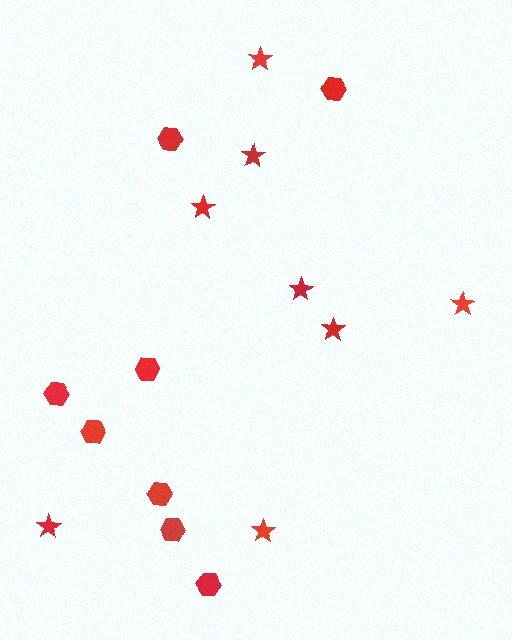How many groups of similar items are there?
There are 2 groups: one group of hexagons (8) and one group of stars (8).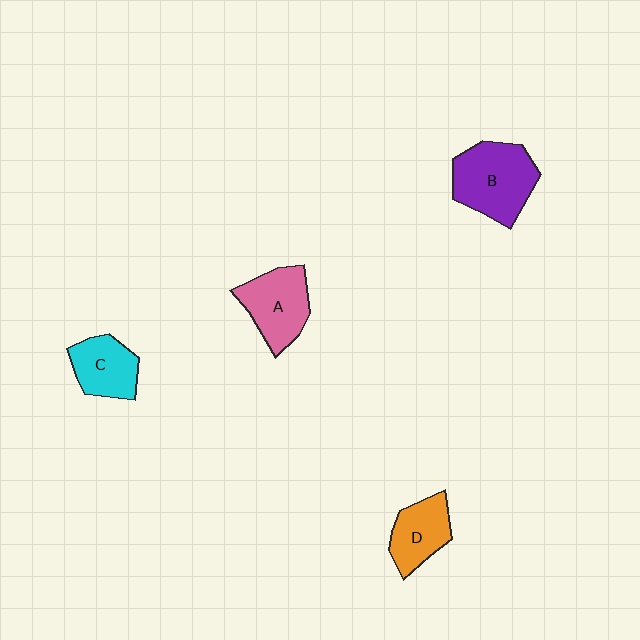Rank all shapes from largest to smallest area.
From largest to smallest: B (purple), A (pink), C (cyan), D (orange).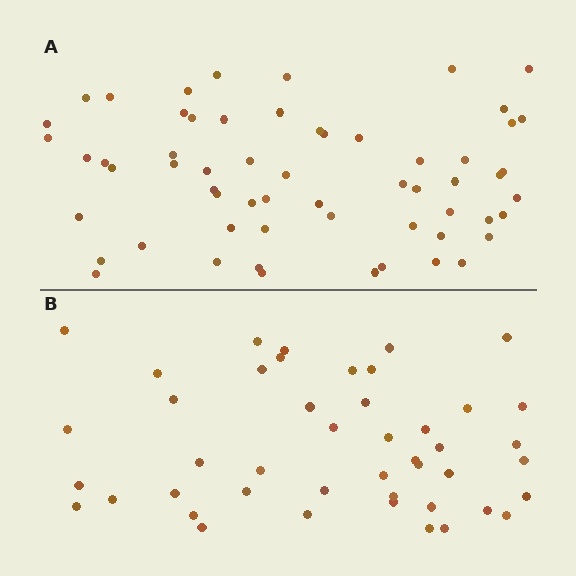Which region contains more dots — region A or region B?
Region A (the top region) has more dots.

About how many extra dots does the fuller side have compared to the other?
Region A has approximately 15 more dots than region B.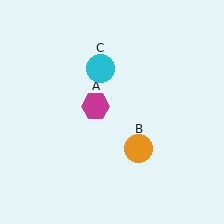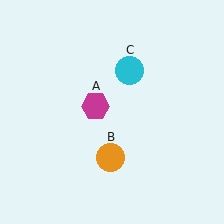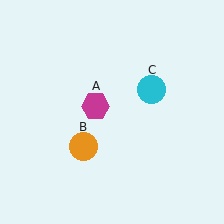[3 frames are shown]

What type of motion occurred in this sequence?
The orange circle (object B), cyan circle (object C) rotated clockwise around the center of the scene.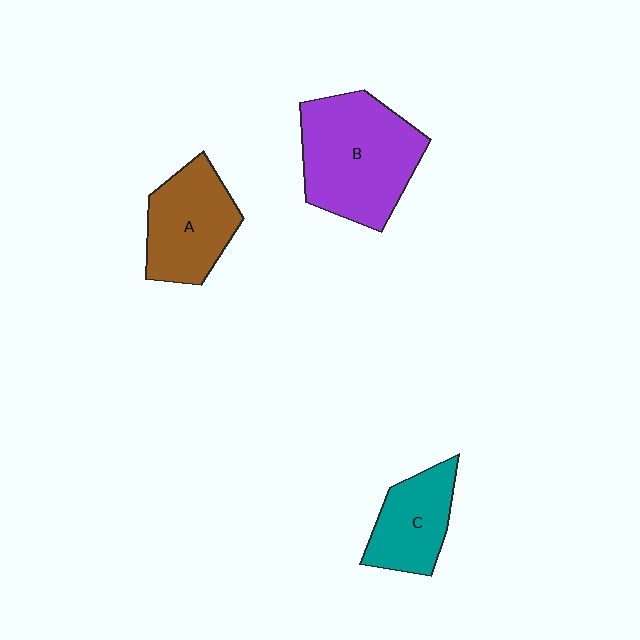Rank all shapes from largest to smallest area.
From largest to smallest: B (purple), A (brown), C (teal).